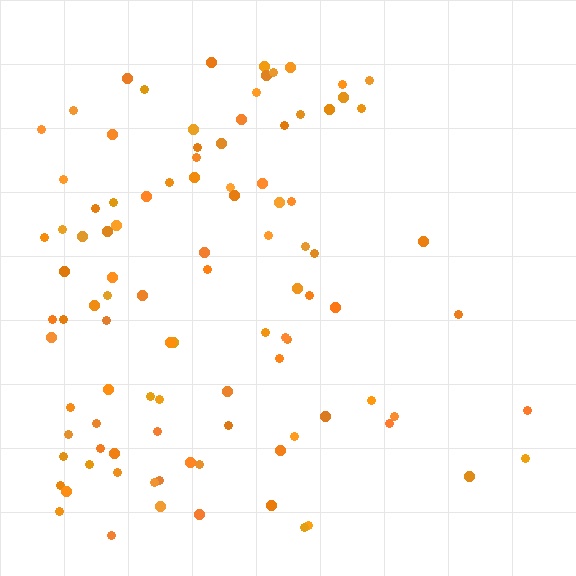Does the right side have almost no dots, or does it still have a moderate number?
Still a moderate number, just noticeably fewer than the left.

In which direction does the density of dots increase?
From right to left, with the left side densest.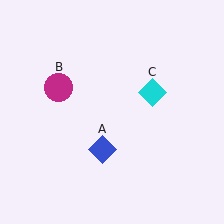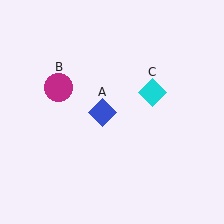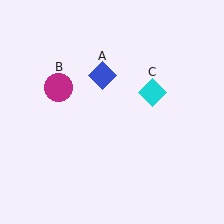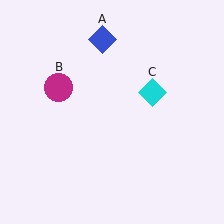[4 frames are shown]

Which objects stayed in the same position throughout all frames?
Magenta circle (object B) and cyan diamond (object C) remained stationary.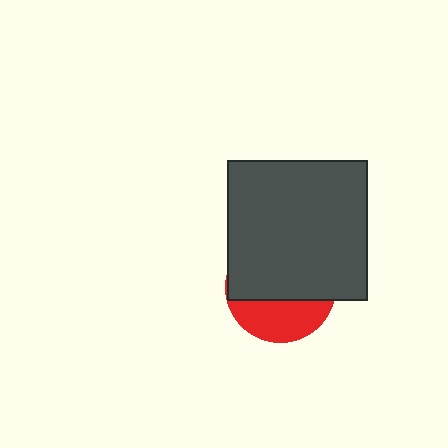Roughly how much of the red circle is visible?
A small part of it is visible (roughly 35%).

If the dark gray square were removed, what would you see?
You would see the complete red circle.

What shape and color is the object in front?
The object in front is a dark gray square.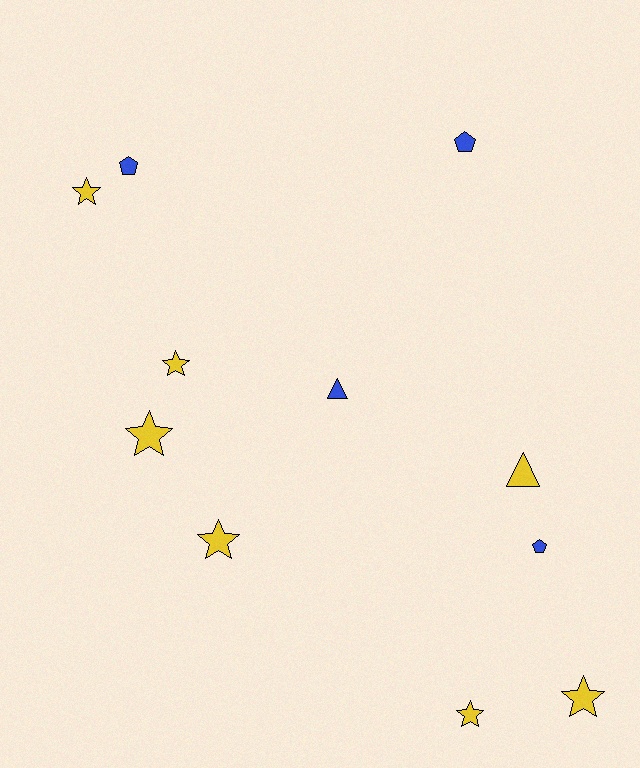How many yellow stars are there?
There are 6 yellow stars.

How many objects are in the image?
There are 11 objects.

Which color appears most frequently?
Yellow, with 7 objects.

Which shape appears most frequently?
Star, with 6 objects.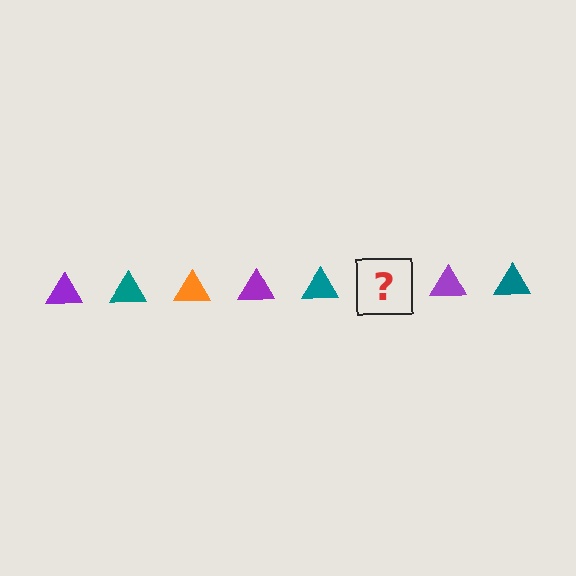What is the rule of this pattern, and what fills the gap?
The rule is that the pattern cycles through purple, teal, orange triangles. The gap should be filled with an orange triangle.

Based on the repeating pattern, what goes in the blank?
The blank should be an orange triangle.